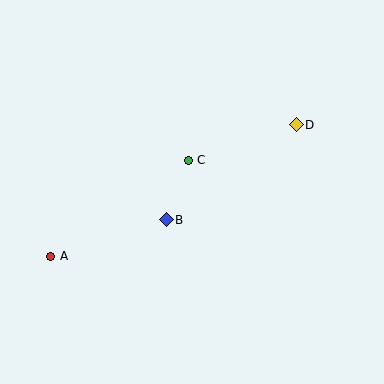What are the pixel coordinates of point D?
Point D is at (296, 125).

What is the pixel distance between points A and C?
The distance between A and C is 167 pixels.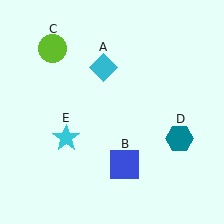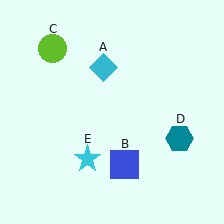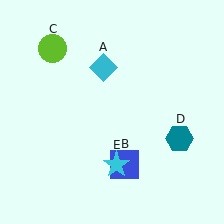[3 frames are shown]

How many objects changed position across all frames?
1 object changed position: cyan star (object E).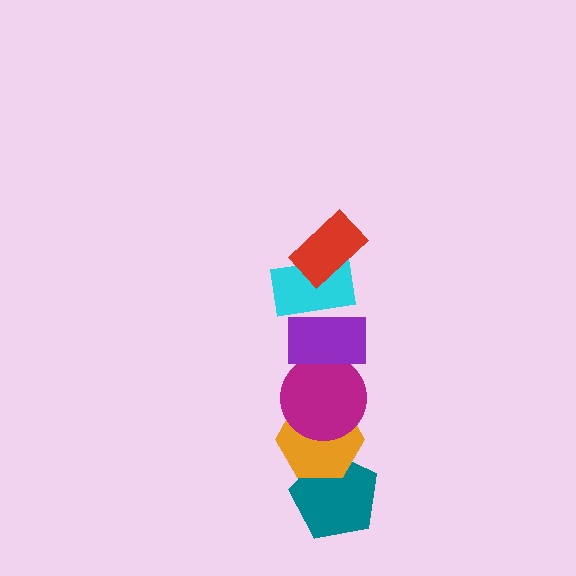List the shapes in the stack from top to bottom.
From top to bottom: the red rectangle, the cyan rectangle, the purple rectangle, the magenta circle, the orange hexagon, the teal pentagon.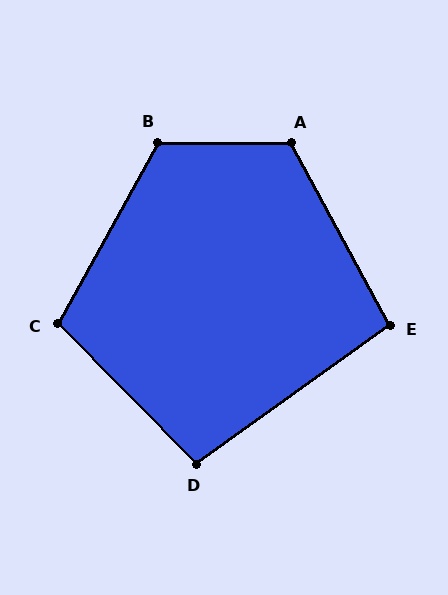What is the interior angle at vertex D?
Approximately 99 degrees (obtuse).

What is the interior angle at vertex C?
Approximately 106 degrees (obtuse).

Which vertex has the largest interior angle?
B, at approximately 119 degrees.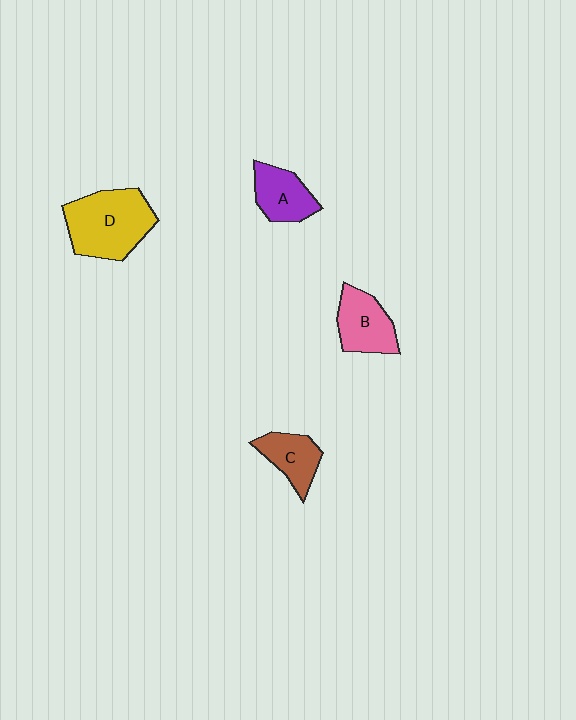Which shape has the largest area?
Shape D (yellow).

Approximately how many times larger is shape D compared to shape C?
Approximately 1.9 times.